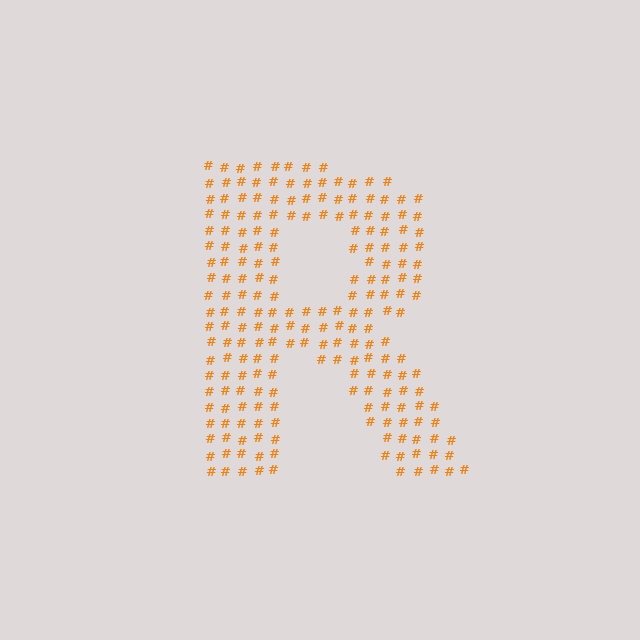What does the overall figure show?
The overall figure shows the letter R.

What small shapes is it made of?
It is made of small hash symbols.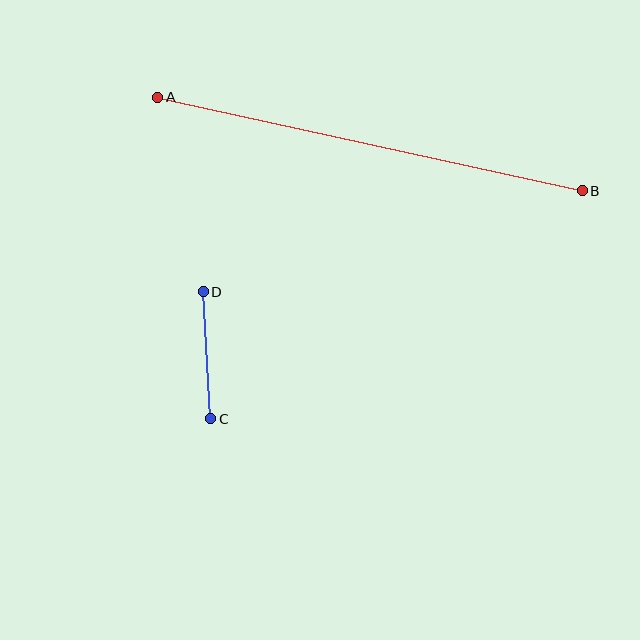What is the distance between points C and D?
The distance is approximately 127 pixels.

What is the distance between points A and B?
The distance is approximately 435 pixels.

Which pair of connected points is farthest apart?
Points A and B are farthest apart.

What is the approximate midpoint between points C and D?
The midpoint is at approximately (207, 355) pixels.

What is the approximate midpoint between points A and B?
The midpoint is at approximately (370, 144) pixels.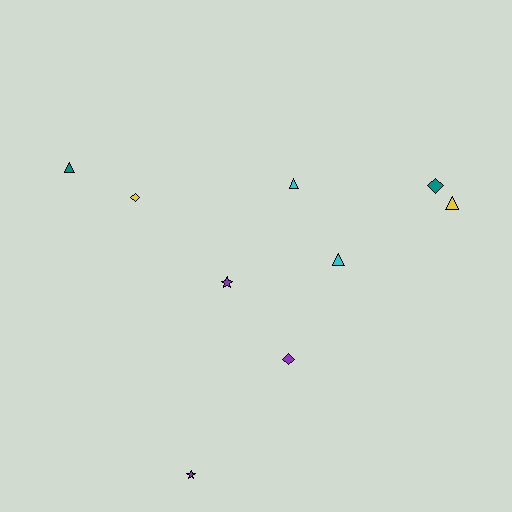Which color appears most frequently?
Purple, with 3 objects.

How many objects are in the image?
There are 9 objects.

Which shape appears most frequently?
Triangle, with 4 objects.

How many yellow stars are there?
There are no yellow stars.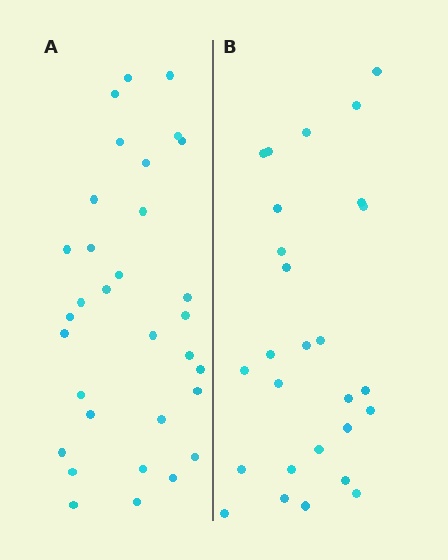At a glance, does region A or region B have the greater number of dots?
Region A (the left region) has more dots.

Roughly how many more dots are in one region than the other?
Region A has about 5 more dots than region B.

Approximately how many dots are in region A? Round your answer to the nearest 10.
About 30 dots. (The exact count is 32, which rounds to 30.)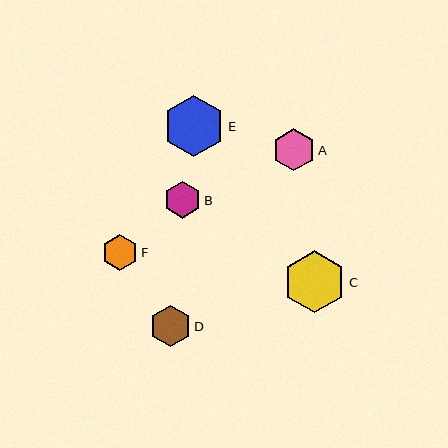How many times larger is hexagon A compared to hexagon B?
Hexagon A is approximately 1.1 times the size of hexagon B.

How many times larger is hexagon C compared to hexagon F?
Hexagon C is approximately 1.7 times the size of hexagon F.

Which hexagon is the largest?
Hexagon C is the largest with a size of approximately 62 pixels.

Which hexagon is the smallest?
Hexagon F is the smallest with a size of approximately 36 pixels.